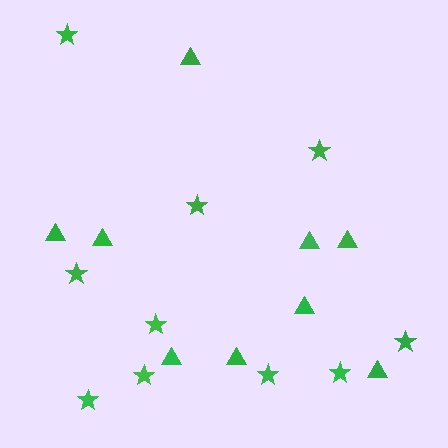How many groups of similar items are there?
There are 2 groups: one group of triangles (9) and one group of stars (10).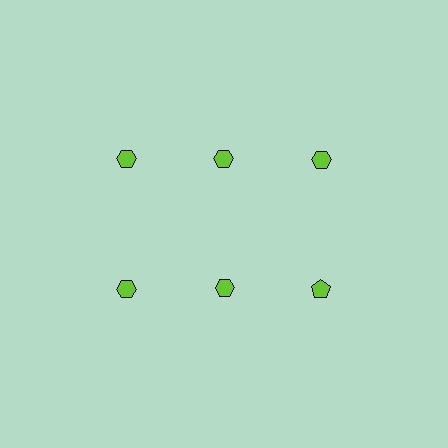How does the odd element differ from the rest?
It has a different shape: pentagon instead of hexagon.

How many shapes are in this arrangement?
There are 6 shapes arranged in a grid pattern.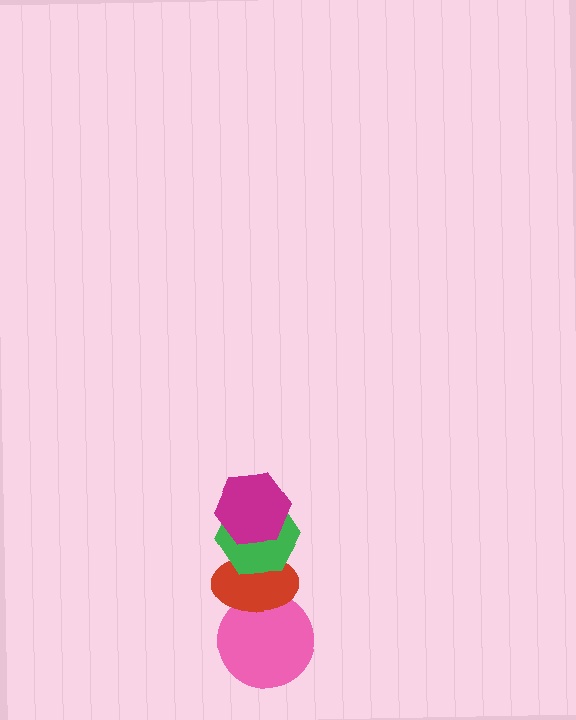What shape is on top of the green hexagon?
The magenta hexagon is on top of the green hexagon.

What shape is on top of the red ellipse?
The green hexagon is on top of the red ellipse.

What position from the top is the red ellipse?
The red ellipse is 3rd from the top.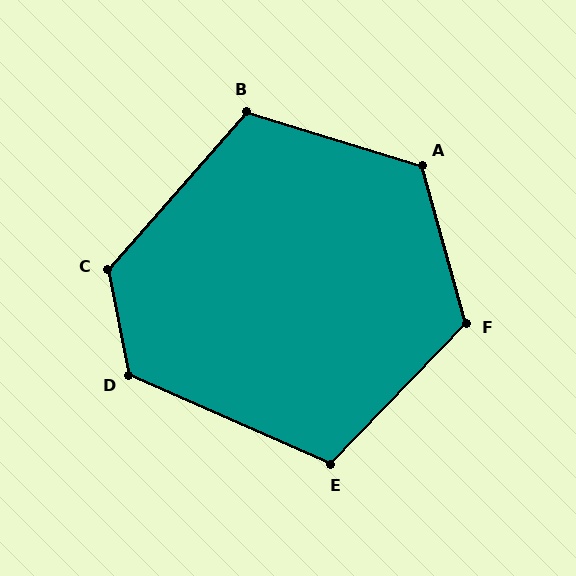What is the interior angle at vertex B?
Approximately 114 degrees (obtuse).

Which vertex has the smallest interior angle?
E, at approximately 110 degrees.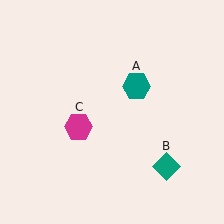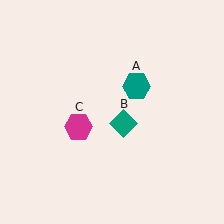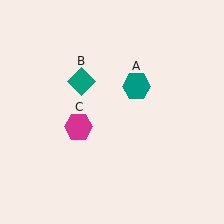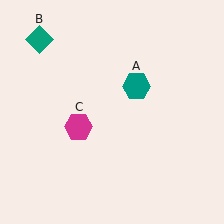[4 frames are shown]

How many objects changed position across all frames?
1 object changed position: teal diamond (object B).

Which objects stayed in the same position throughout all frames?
Teal hexagon (object A) and magenta hexagon (object C) remained stationary.